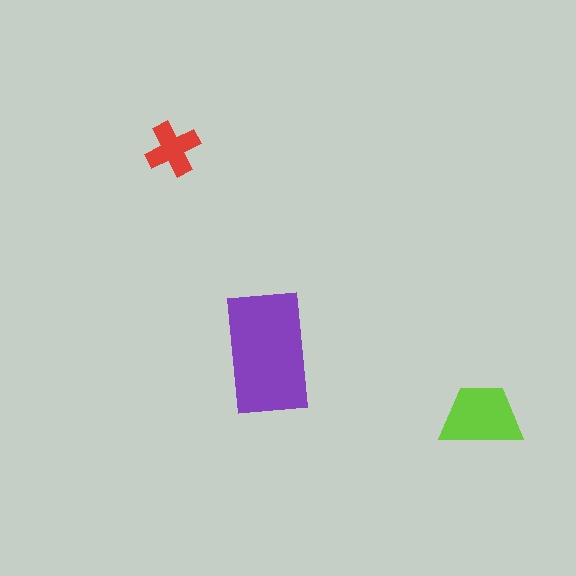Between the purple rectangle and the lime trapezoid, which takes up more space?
The purple rectangle.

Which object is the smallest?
The red cross.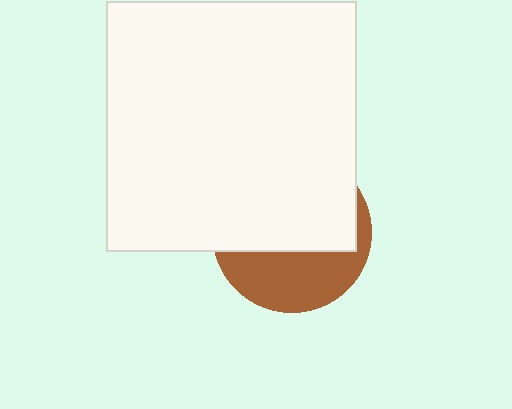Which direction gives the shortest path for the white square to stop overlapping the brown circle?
Moving up gives the shortest separation.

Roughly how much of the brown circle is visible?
A small part of it is visible (roughly 39%).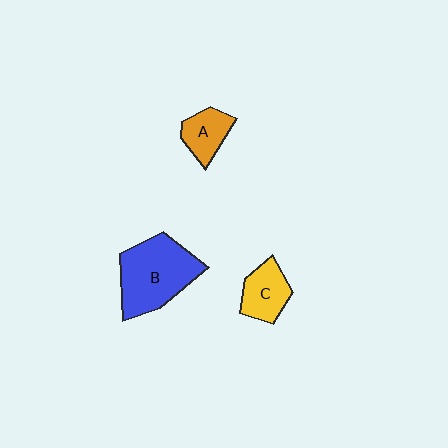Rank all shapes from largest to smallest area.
From largest to smallest: B (blue), C (yellow), A (orange).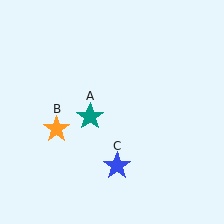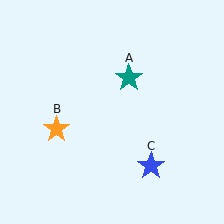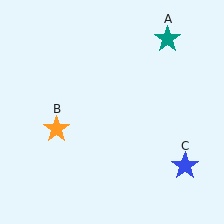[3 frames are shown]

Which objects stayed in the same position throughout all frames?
Orange star (object B) remained stationary.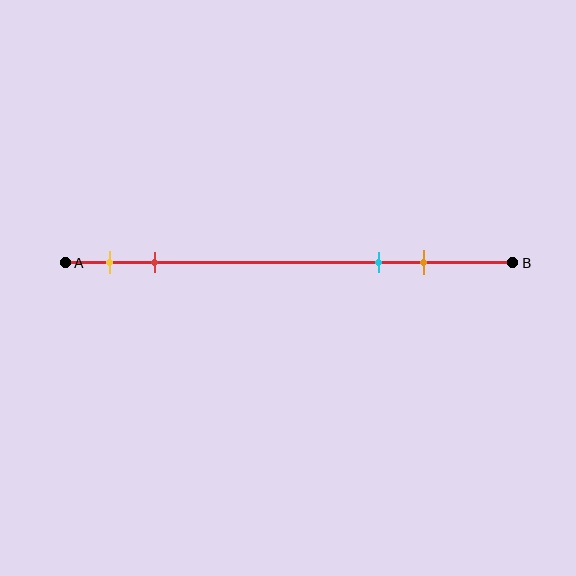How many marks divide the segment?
There are 4 marks dividing the segment.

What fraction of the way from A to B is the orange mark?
The orange mark is approximately 80% (0.8) of the way from A to B.